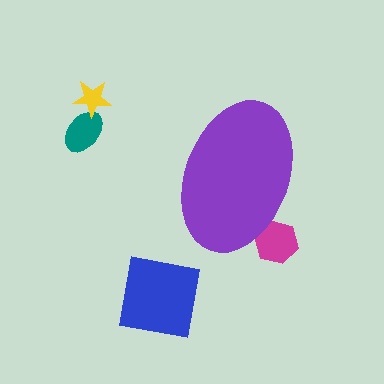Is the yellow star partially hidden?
No, the yellow star is fully visible.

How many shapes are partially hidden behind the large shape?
1 shape is partially hidden.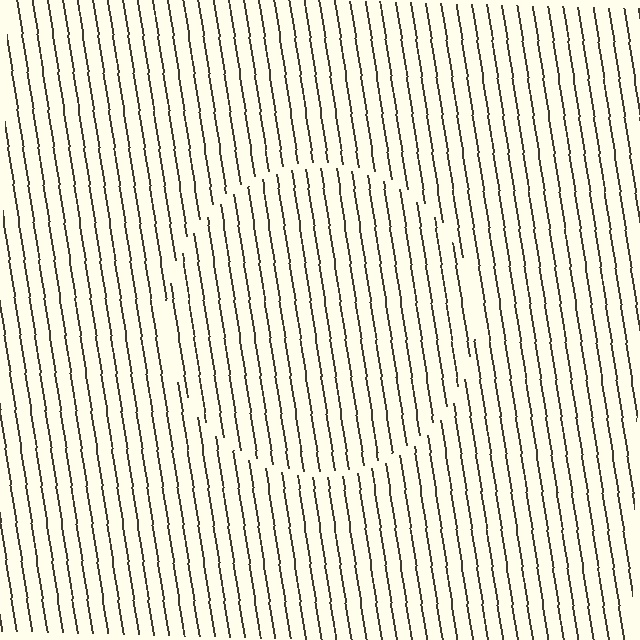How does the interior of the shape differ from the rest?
The interior of the shape contains the same grating, shifted by half a period — the contour is defined by the phase discontinuity where line-ends from the inner and outer gratings abut.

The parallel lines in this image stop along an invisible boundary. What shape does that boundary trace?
An illusory circle. The interior of the shape contains the same grating, shifted by half a period — the contour is defined by the phase discontinuity where line-ends from the inner and outer gratings abut.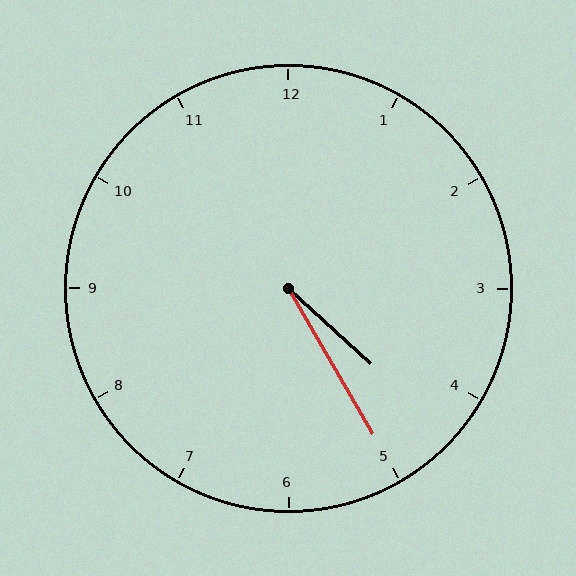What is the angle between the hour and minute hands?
Approximately 18 degrees.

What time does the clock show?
4:25.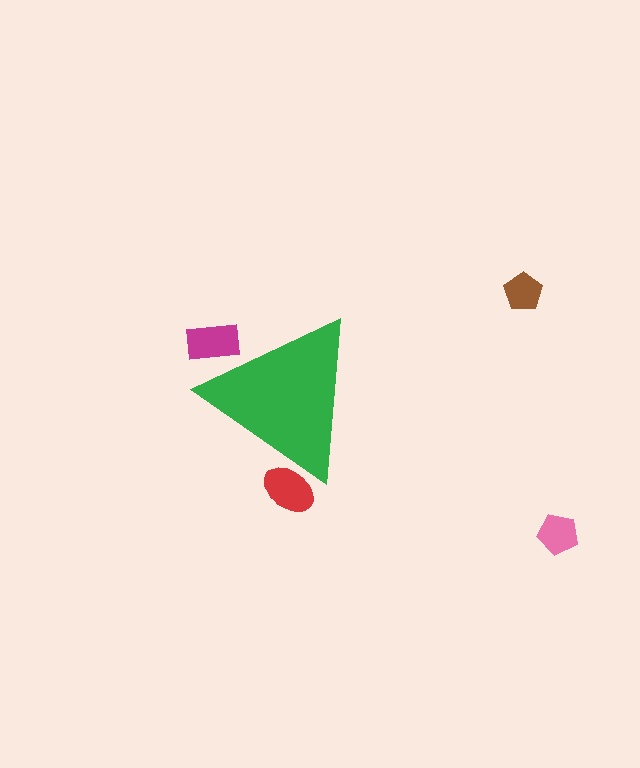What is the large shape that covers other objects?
A green triangle.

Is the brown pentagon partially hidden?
No, the brown pentagon is fully visible.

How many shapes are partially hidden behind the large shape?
2 shapes are partially hidden.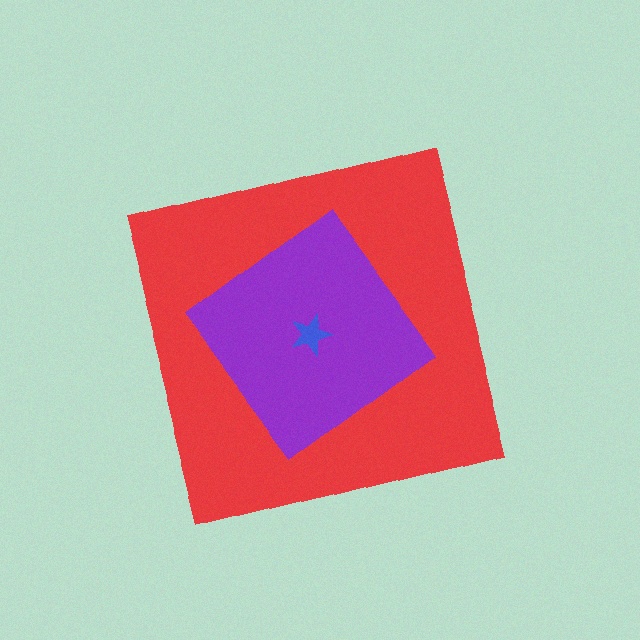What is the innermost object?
The blue star.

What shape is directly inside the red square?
The purple diamond.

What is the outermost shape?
The red square.